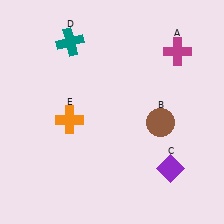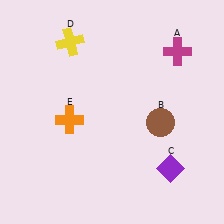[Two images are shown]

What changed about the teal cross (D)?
In Image 1, D is teal. In Image 2, it changed to yellow.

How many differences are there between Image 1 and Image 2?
There is 1 difference between the two images.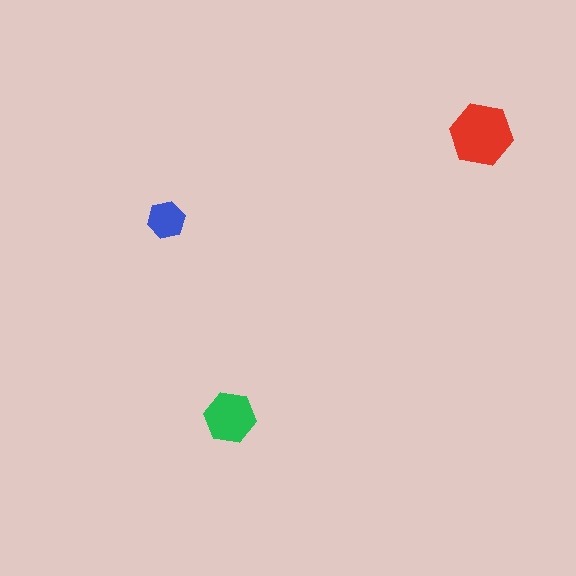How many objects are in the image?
There are 3 objects in the image.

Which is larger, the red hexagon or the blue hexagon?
The red one.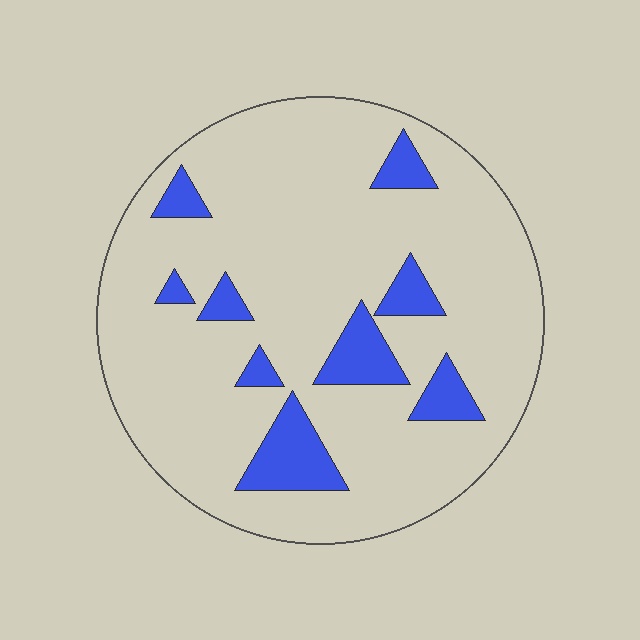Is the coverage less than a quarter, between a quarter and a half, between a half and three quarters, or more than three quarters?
Less than a quarter.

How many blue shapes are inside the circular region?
9.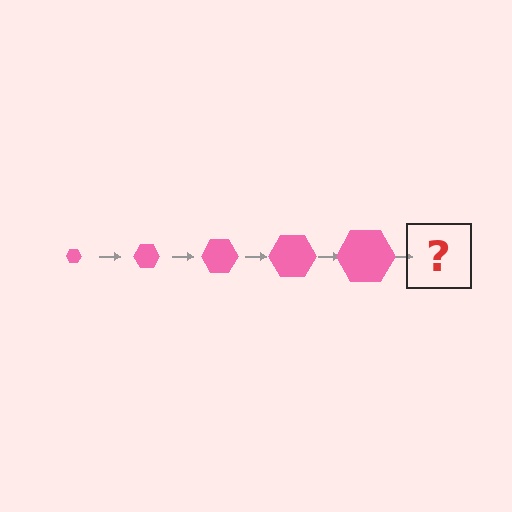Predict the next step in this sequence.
The next step is a pink hexagon, larger than the previous one.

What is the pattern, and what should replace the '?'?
The pattern is that the hexagon gets progressively larger each step. The '?' should be a pink hexagon, larger than the previous one.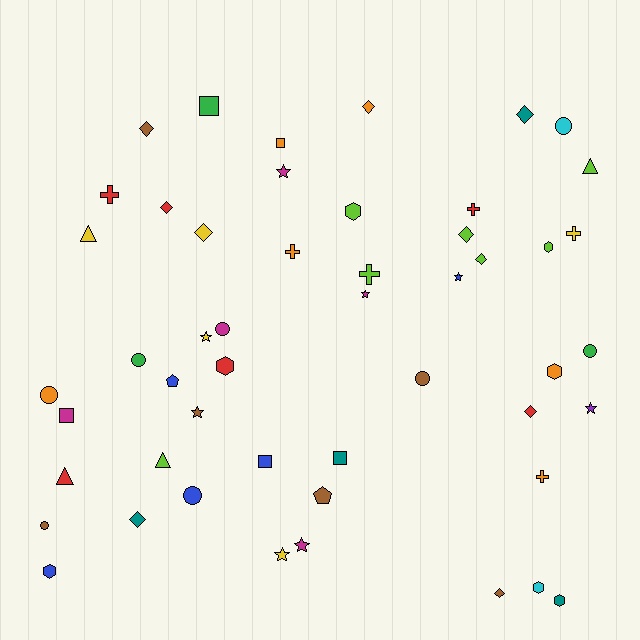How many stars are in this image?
There are 8 stars.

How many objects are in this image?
There are 50 objects.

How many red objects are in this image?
There are 6 red objects.